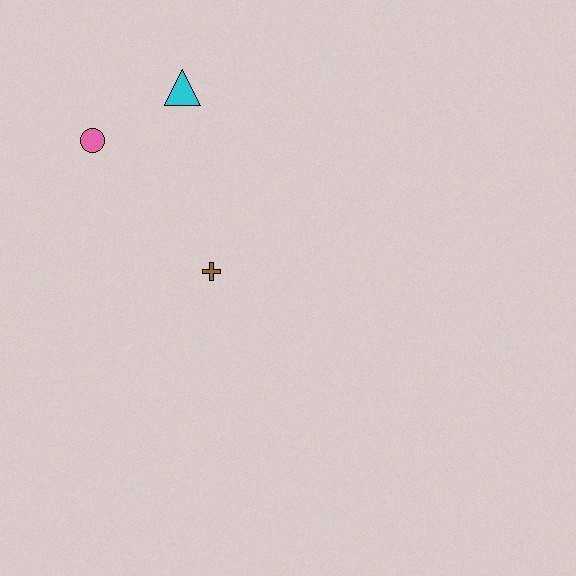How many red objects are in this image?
There are no red objects.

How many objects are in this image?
There are 3 objects.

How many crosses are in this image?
There is 1 cross.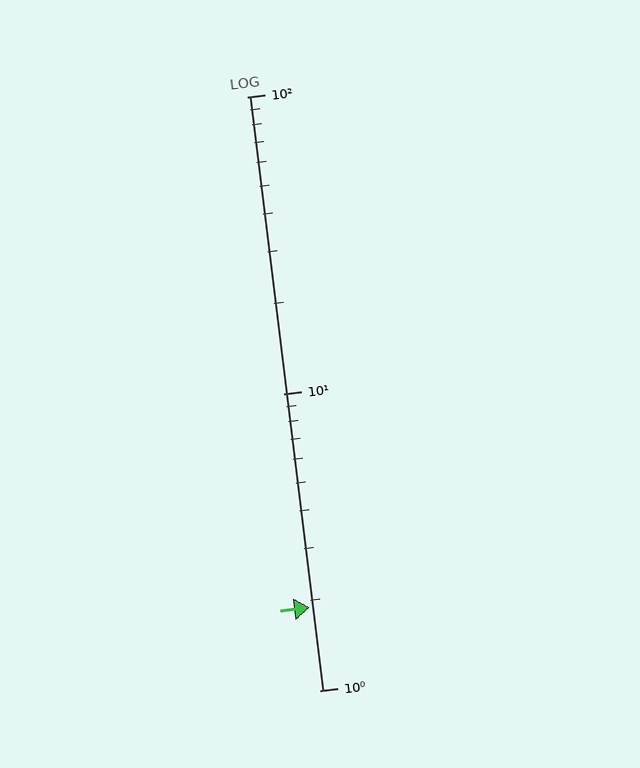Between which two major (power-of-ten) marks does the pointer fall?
The pointer is between 1 and 10.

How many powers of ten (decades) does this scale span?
The scale spans 2 decades, from 1 to 100.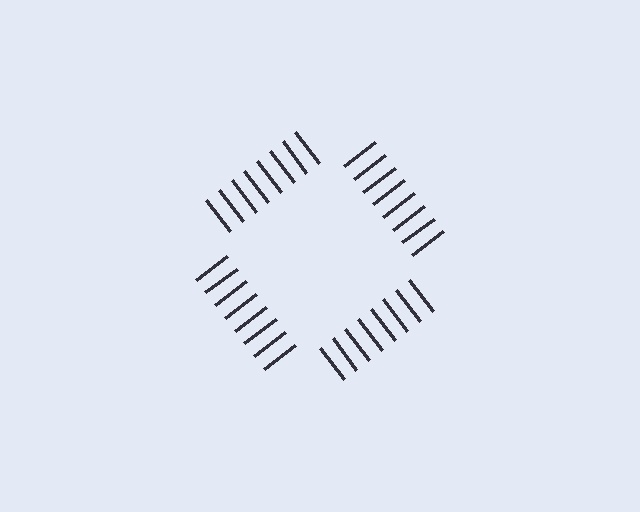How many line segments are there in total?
32 — 8 along each of the 4 edges.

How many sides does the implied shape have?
4 sides — the line-ends trace a square.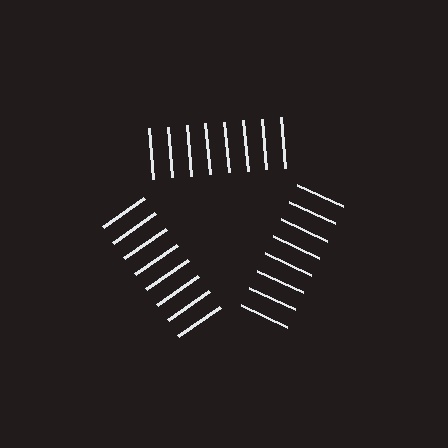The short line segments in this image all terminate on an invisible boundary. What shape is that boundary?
An illusory triangle — the line segments terminate on its edges but no continuous stroke is drawn.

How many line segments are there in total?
24 — 8 along each of the 3 edges.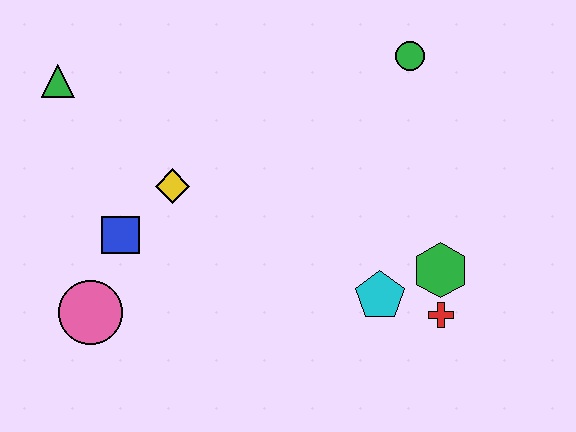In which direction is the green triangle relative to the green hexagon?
The green triangle is to the left of the green hexagon.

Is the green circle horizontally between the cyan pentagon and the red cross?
Yes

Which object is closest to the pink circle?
The blue square is closest to the pink circle.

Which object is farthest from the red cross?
The green triangle is farthest from the red cross.